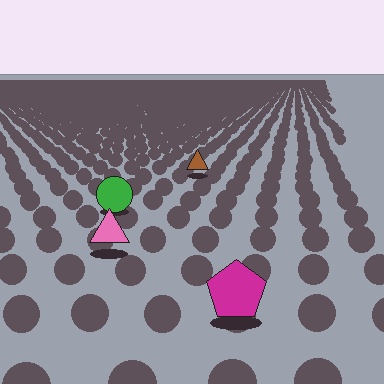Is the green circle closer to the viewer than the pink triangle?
No. The pink triangle is closer — you can tell from the texture gradient: the ground texture is coarser near it.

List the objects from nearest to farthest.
From nearest to farthest: the magenta pentagon, the pink triangle, the green circle, the brown triangle.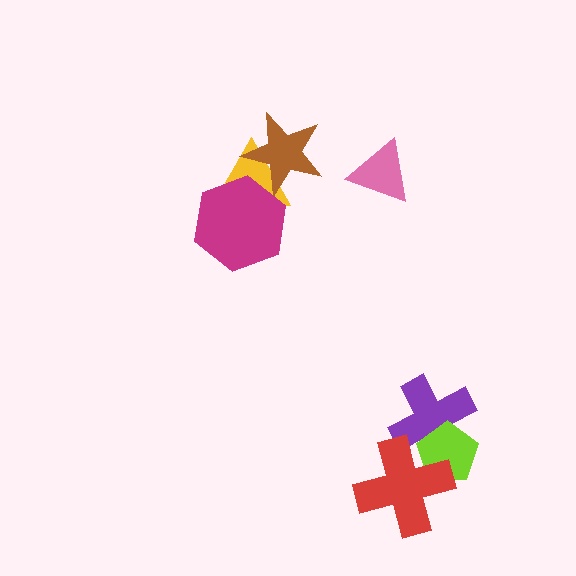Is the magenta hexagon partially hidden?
No, no other shape covers it.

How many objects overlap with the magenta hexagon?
2 objects overlap with the magenta hexagon.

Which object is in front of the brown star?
The magenta hexagon is in front of the brown star.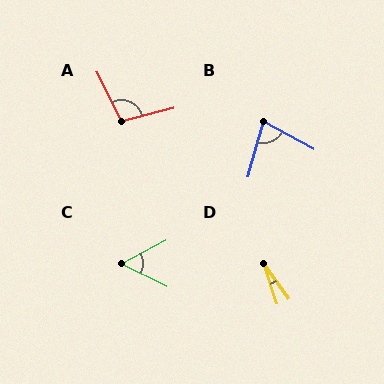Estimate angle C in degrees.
Approximately 54 degrees.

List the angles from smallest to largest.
D (17°), C (54°), B (77°), A (101°).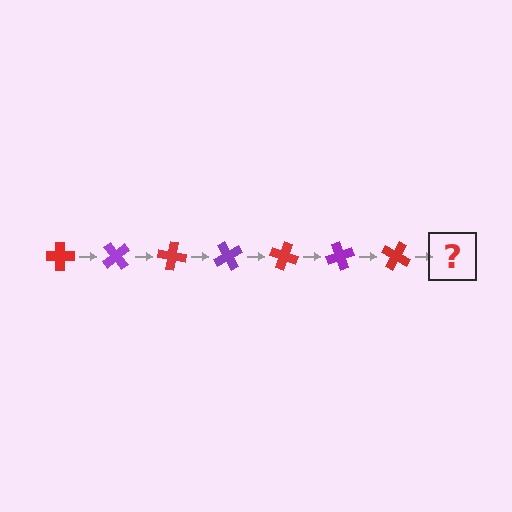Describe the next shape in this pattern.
It should be a purple cross, rotated 350 degrees from the start.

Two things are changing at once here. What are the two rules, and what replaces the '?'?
The two rules are that it rotates 50 degrees each step and the color cycles through red and purple. The '?' should be a purple cross, rotated 350 degrees from the start.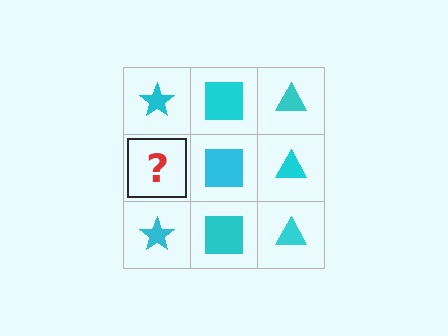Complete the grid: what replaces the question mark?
The question mark should be replaced with a cyan star.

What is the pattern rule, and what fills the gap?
The rule is that each column has a consistent shape. The gap should be filled with a cyan star.